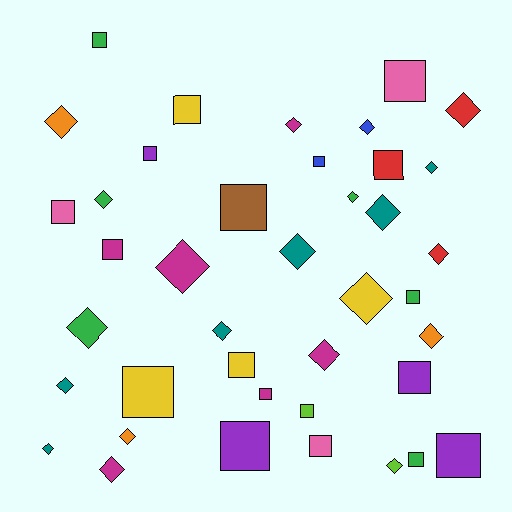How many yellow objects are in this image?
There are 4 yellow objects.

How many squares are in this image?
There are 19 squares.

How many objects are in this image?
There are 40 objects.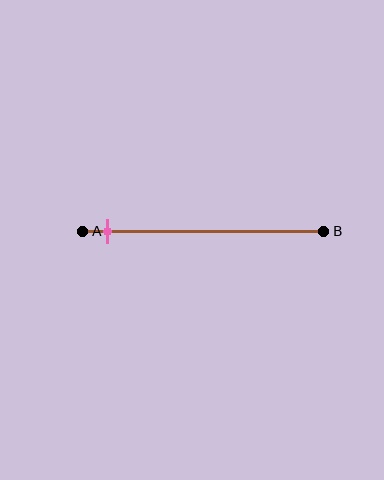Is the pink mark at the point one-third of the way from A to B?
No, the mark is at about 10% from A, not at the 33% one-third point.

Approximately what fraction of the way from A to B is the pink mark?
The pink mark is approximately 10% of the way from A to B.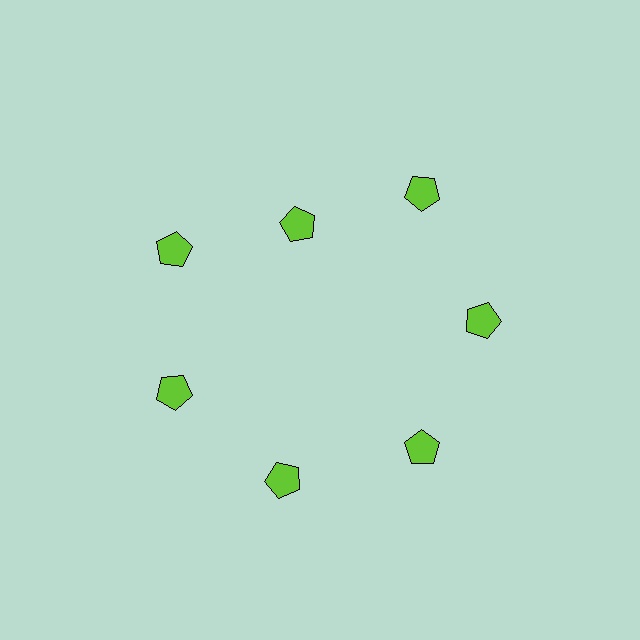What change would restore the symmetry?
The symmetry would be restored by moving it outward, back onto the ring so that all 7 pentagons sit at equal angles and equal distance from the center.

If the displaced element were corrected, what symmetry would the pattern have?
It would have 7-fold rotational symmetry — the pattern would map onto itself every 51 degrees.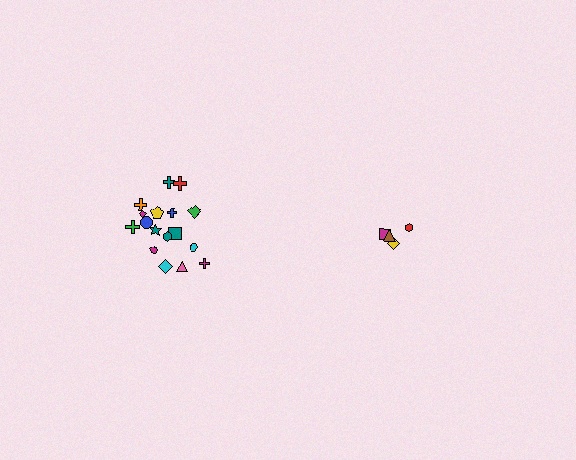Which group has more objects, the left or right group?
The left group.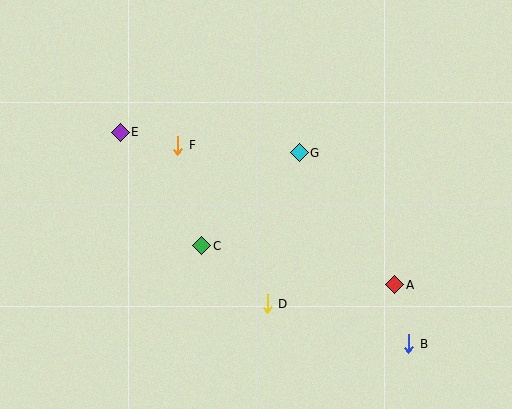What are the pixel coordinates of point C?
Point C is at (202, 246).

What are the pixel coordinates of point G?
Point G is at (299, 153).